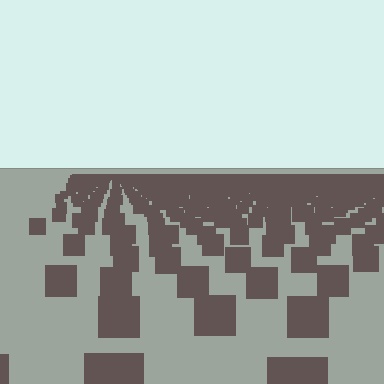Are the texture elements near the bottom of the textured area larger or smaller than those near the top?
Larger. Near the bottom, elements are closer to the viewer and appear at a bigger on-screen size.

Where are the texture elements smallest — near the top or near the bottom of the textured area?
Near the top.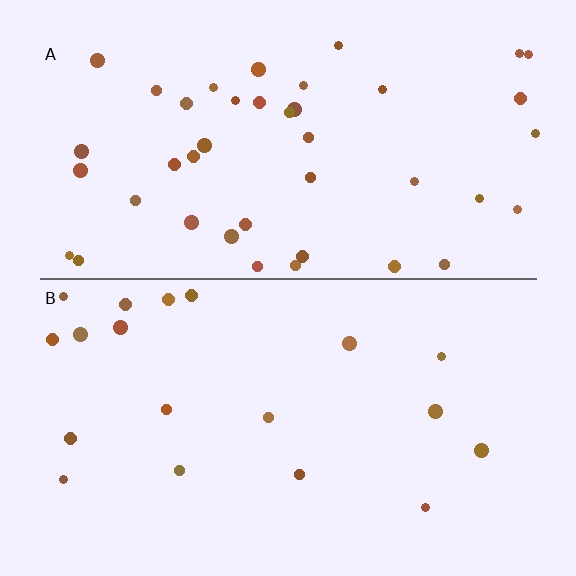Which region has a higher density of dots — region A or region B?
A (the top).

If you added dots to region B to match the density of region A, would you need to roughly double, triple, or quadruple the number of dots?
Approximately double.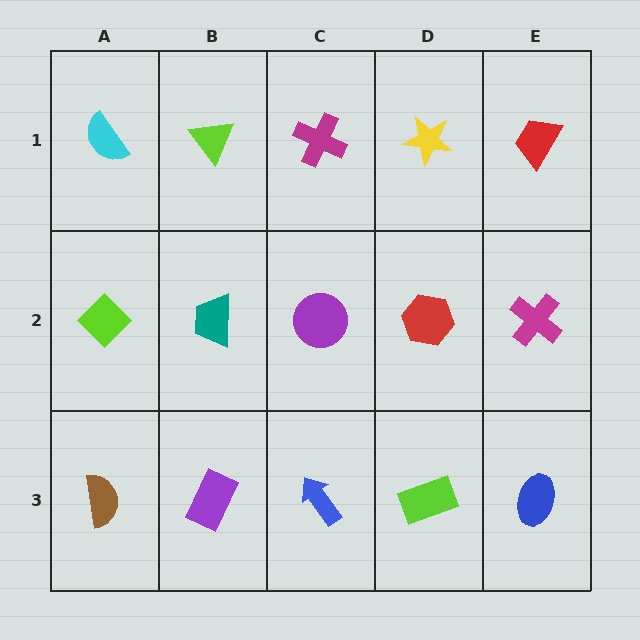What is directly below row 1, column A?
A lime diamond.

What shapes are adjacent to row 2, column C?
A magenta cross (row 1, column C), a blue arrow (row 3, column C), a teal trapezoid (row 2, column B), a red hexagon (row 2, column D).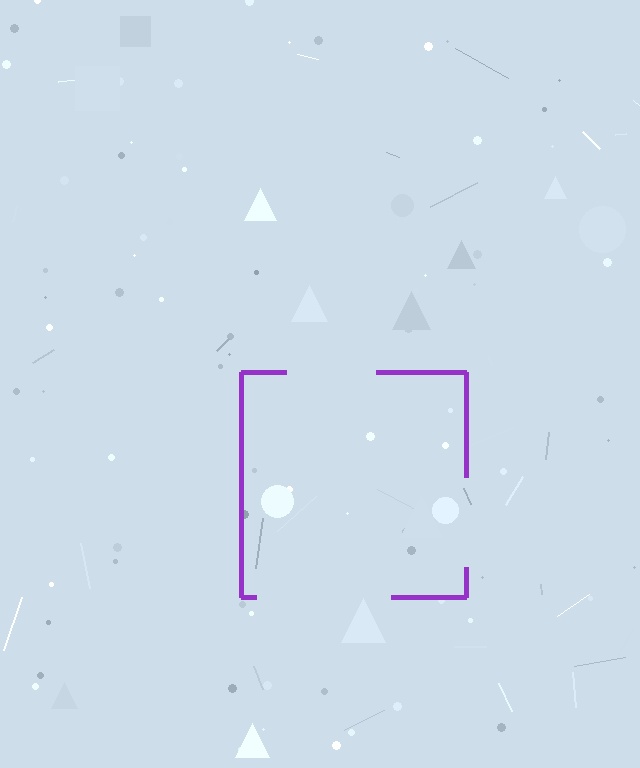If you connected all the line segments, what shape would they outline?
They would outline a square.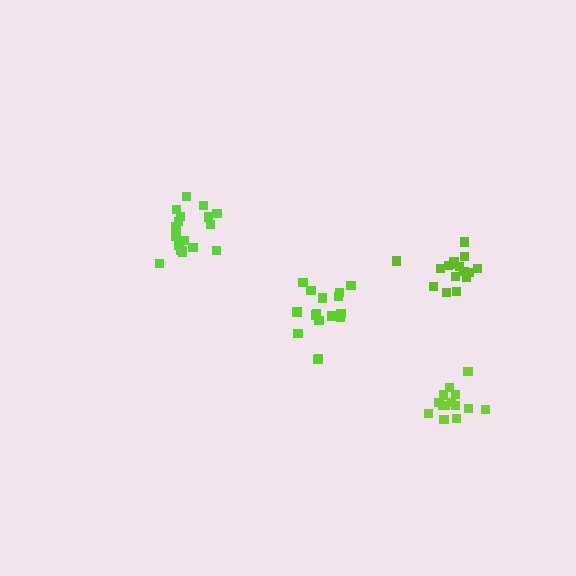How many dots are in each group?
Group 1: 17 dots, Group 2: 16 dots, Group 3: 14 dots, Group 4: 17 dots (64 total).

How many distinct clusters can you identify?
There are 4 distinct clusters.